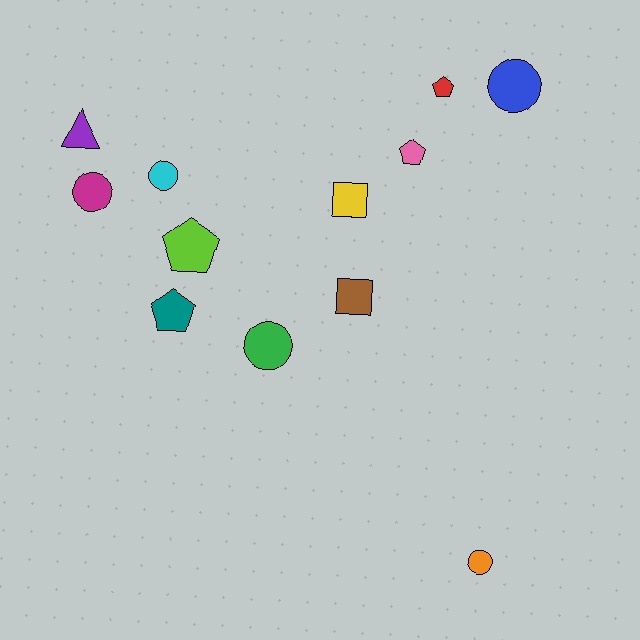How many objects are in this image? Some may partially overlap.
There are 12 objects.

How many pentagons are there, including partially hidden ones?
There are 4 pentagons.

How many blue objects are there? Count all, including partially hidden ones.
There is 1 blue object.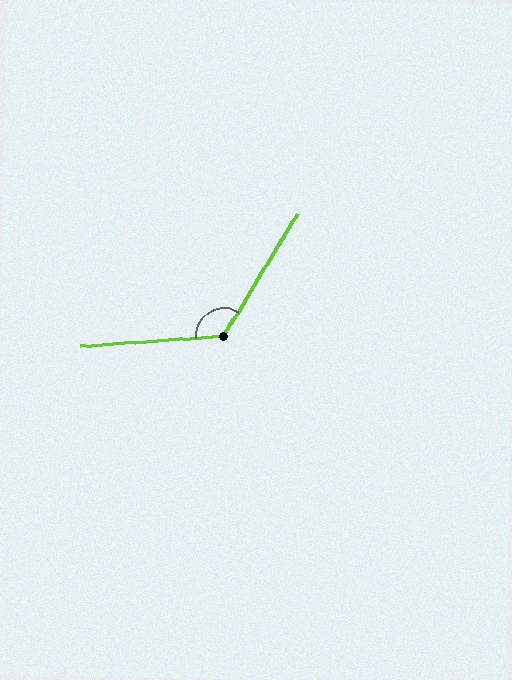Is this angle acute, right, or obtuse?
It is obtuse.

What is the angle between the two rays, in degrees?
Approximately 125 degrees.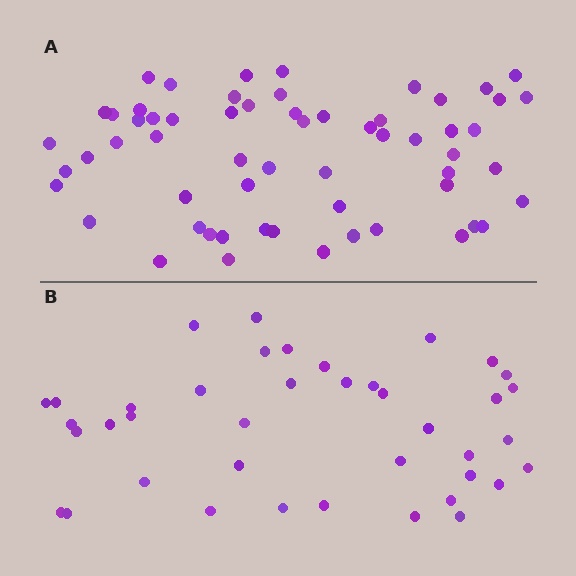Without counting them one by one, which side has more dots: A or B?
Region A (the top region) has more dots.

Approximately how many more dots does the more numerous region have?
Region A has approximately 20 more dots than region B.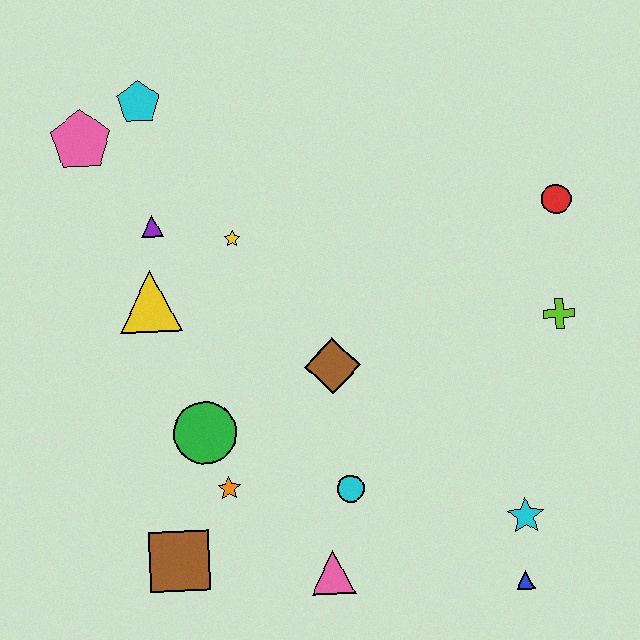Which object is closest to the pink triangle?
The cyan circle is closest to the pink triangle.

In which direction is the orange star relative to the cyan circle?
The orange star is to the left of the cyan circle.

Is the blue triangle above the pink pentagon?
No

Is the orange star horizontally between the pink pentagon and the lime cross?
Yes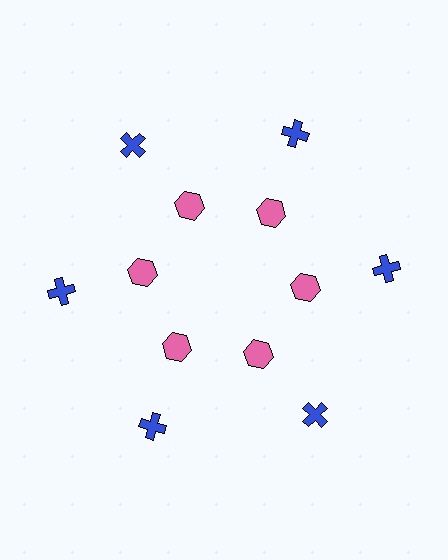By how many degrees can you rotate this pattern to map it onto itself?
The pattern maps onto itself every 60 degrees of rotation.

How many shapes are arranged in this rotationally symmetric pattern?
There are 12 shapes, arranged in 6 groups of 2.